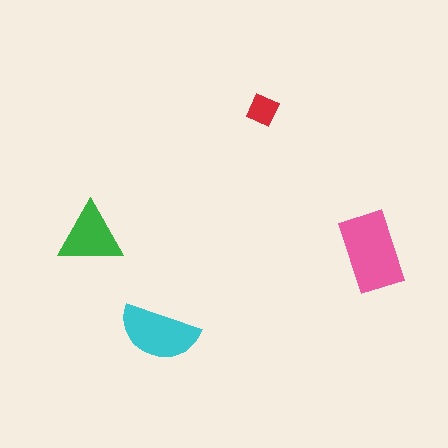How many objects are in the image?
There are 4 objects in the image.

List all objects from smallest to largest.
The red square, the green triangle, the cyan semicircle, the pink rectangle.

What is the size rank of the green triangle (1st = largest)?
3rd.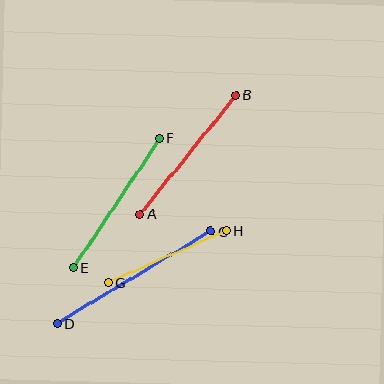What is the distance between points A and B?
The distance is approximately 153 pixels.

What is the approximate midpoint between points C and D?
The midpoint is at approximately (134, 277) pixels.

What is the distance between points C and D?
The distance is approximately 179 pixels.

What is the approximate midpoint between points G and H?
The midpoint is at approximately (167, 257) pixels.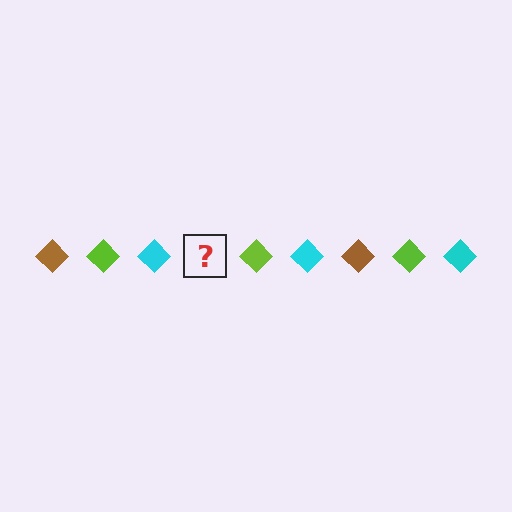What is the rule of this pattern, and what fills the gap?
The rule is that the pattern cycles through brown, lime, cyan diamonds. The gap should be filled with a brown diamond.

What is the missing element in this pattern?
The missing element is a brown diamond.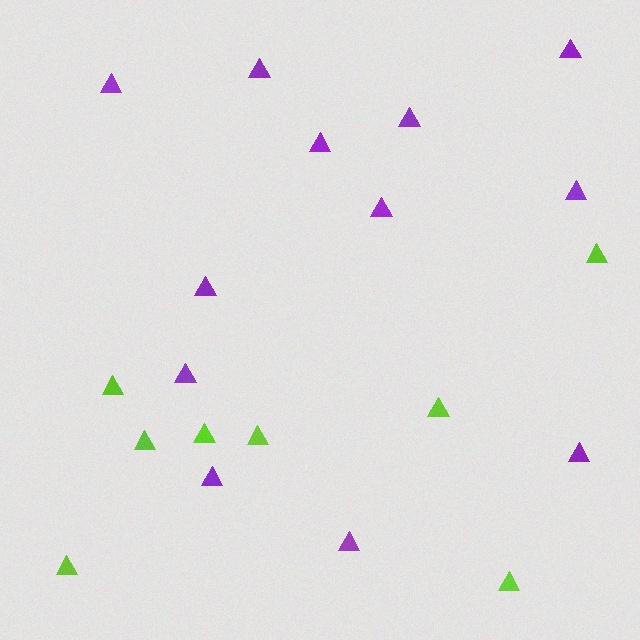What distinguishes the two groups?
There are 2 groups: one group of purple triangles (12) and one group of lime triangles (8).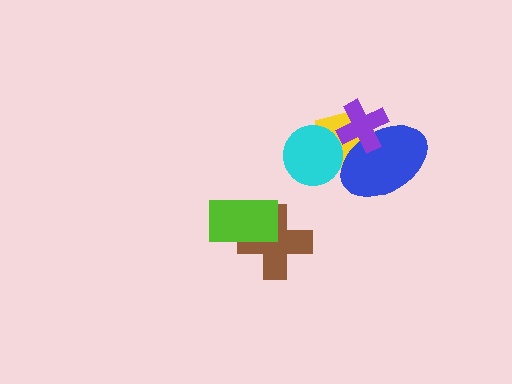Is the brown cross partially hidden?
Yes, it is partially covered by another shape.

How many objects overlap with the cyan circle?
1 object overlaps with the cyan circle.